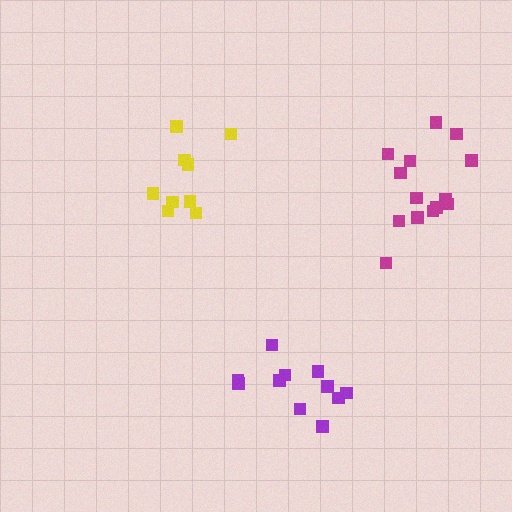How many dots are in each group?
Group 1: 9 dots, Group 2: 11 dots, Group 3: 14 dots (34 total).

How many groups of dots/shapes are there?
There are 3 groups.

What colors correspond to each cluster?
The clusters are colored: yellow, purple, magenta.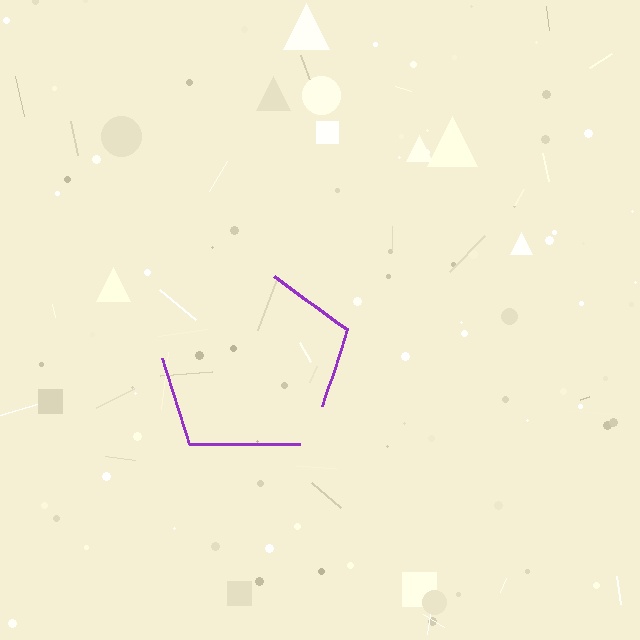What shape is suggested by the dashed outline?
The dashed outline suggests a pentagon.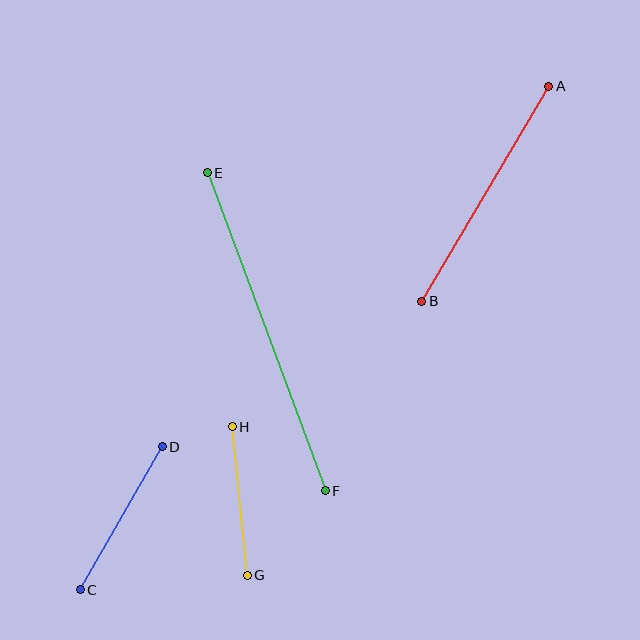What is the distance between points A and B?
The distance is approximately 250 pixels.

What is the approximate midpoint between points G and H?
The midpoint is at approximately (240, 501) pixels.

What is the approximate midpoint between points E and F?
The midpoint is at approximately (266, 332) pixels.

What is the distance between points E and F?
The distance is approximately 339 pixels.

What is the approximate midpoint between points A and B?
The midpoint is at approximately (485, 194) pixels.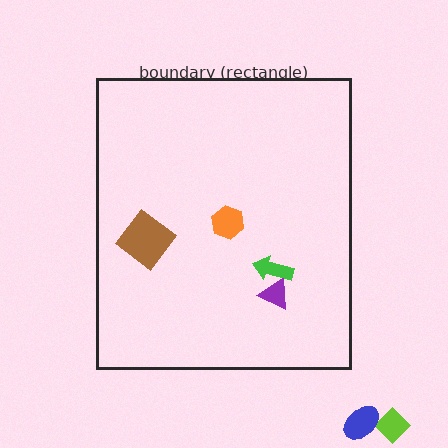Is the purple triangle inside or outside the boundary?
Inside.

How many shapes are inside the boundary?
4 inside, 2 outside.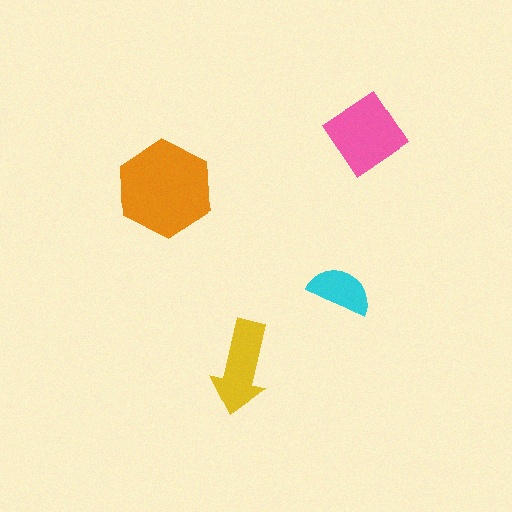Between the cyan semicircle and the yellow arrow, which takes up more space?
The yellow arrow.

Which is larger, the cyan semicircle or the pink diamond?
The pink diamond.